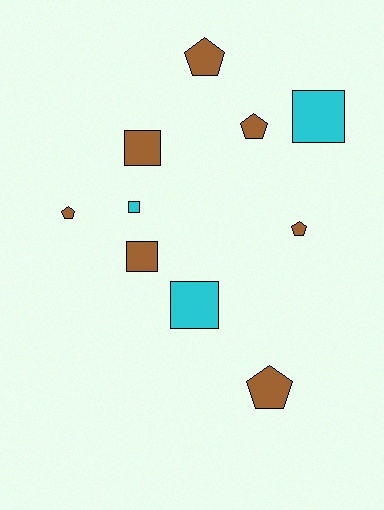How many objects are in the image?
There are 10 objects.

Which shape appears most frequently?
Square, with 5 objects.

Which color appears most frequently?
Brown, with 7 objects.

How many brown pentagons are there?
There are 5 brown pentagons.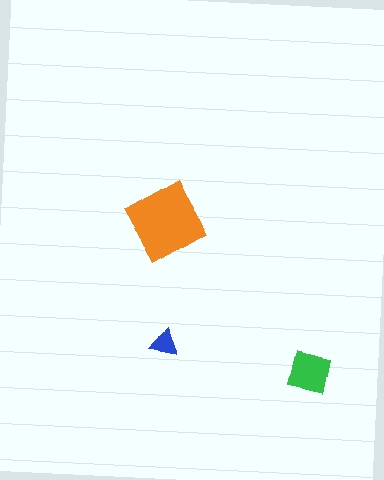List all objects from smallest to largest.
The blue triangle, the green square, the orange square.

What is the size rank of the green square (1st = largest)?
2nd.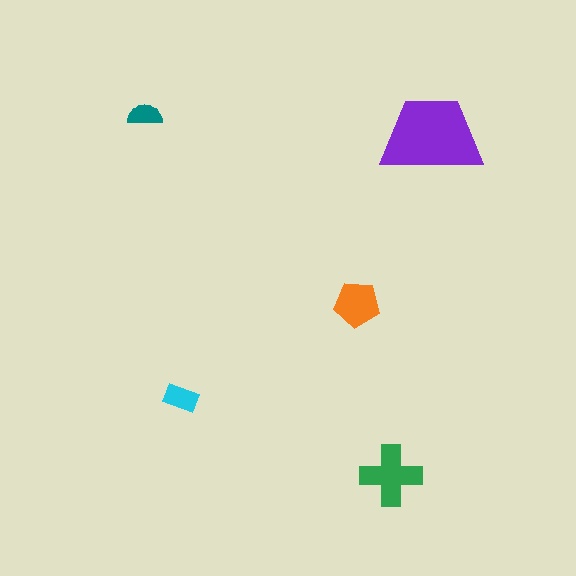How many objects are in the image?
There are 5 objects in the image.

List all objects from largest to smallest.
The purple trapezoid, the green cross, the orange pentagon, the cyan rectangle, the teal semicircle.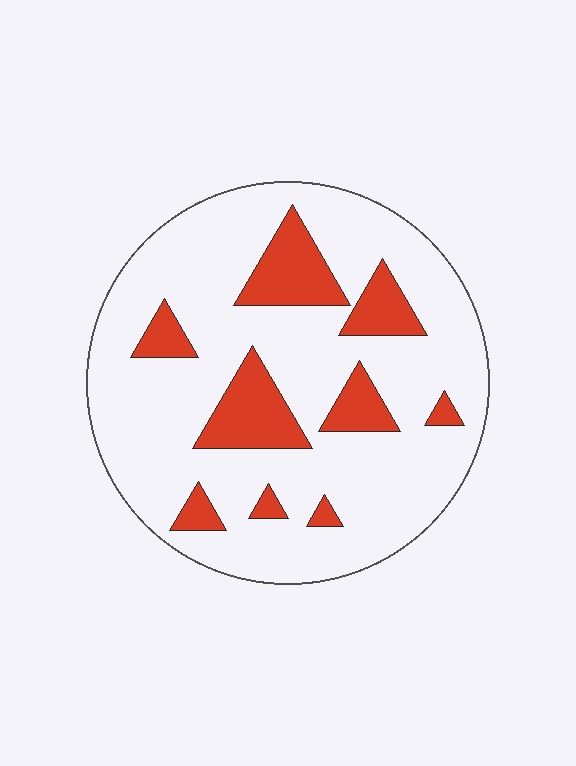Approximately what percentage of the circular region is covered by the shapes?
Approximately 20%.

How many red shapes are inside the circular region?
9.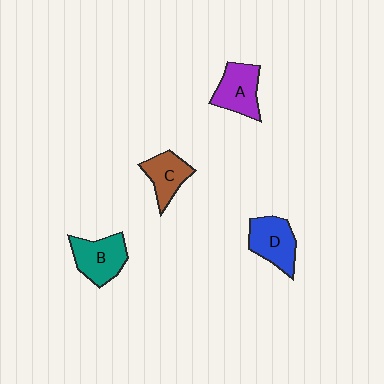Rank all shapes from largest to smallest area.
From largest to smallest: B (teal), D (blue), A (purple), C (brown).